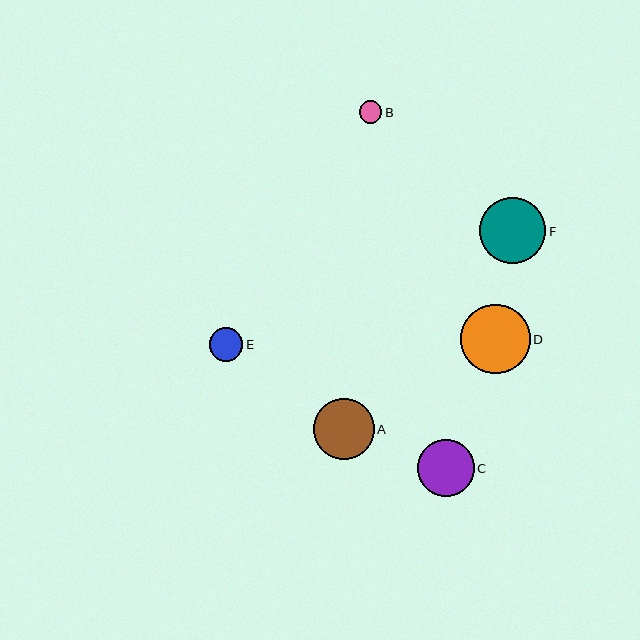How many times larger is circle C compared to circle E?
Circle C is approximately 1.7 times the size of circle E.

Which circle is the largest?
Circle D is the largest with a size of approximately 69 pixels.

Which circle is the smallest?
Circle B is the smallest with a size of approximately 22 pixels.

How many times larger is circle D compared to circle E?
Circle D is approximately 2.1 times the size of circle E.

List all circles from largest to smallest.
From largest to smallest: D, F, A, C, E, B.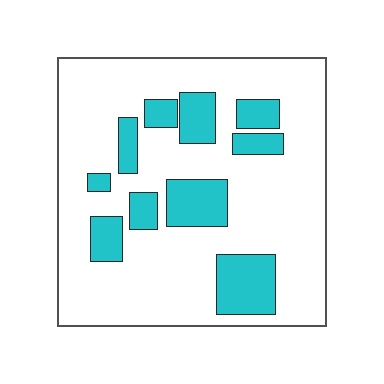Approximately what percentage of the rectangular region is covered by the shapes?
Approximately 20%.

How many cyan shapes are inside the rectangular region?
10.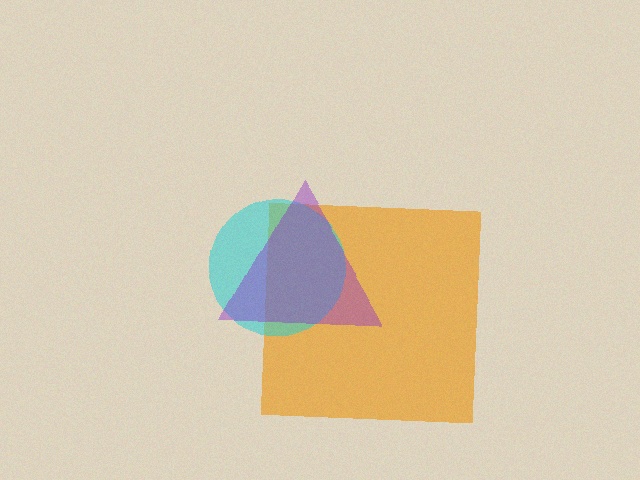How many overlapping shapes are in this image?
There are 3 overlapping shapes in the image.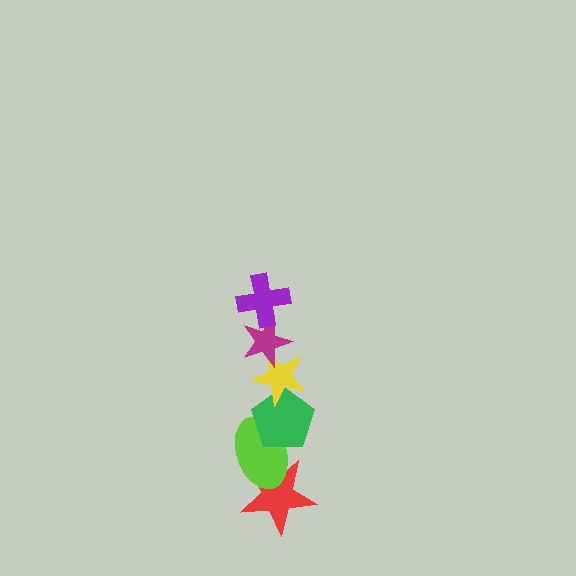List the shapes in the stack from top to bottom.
From top to bottom: the purple cross, the magenta star, the yellow star, the green pentagon, the lime ellipse, the red star.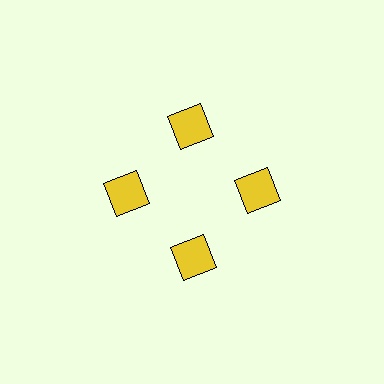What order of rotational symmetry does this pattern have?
This pattern has 4-fold rotational symmetry.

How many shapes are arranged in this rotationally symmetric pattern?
There are 4 shapes, arranged in 4 groups of 1.